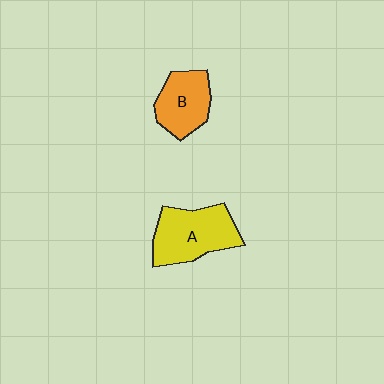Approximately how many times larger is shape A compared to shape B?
Approximately 1.3 times.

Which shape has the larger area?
Shape A (yellow).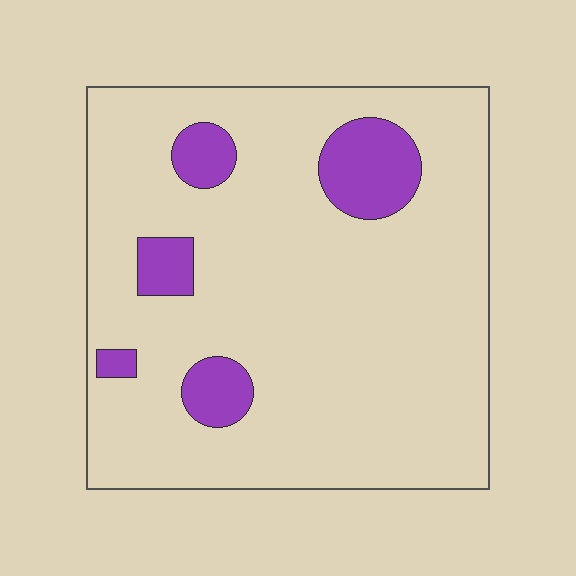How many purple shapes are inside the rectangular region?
5.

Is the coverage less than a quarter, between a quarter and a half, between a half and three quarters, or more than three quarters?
Less than a quarter.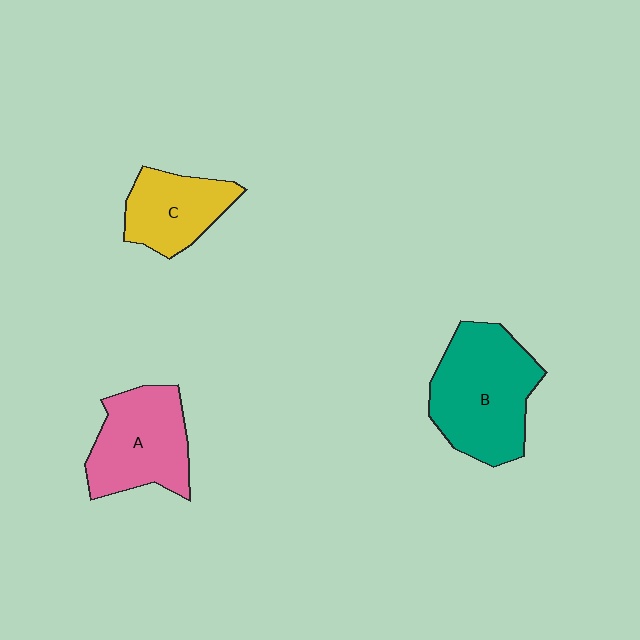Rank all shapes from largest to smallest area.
From largest to smallest: B (teal), A (pink), C (yellow).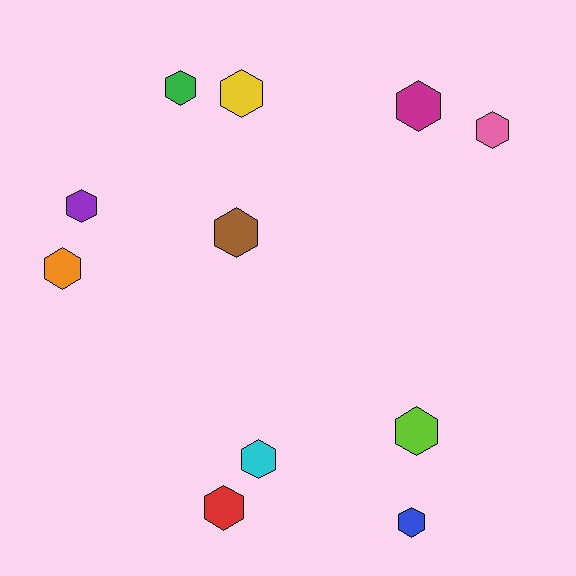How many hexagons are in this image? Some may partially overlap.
There are 11 hexagons.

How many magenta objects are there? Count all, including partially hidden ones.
There is 1 magenta object.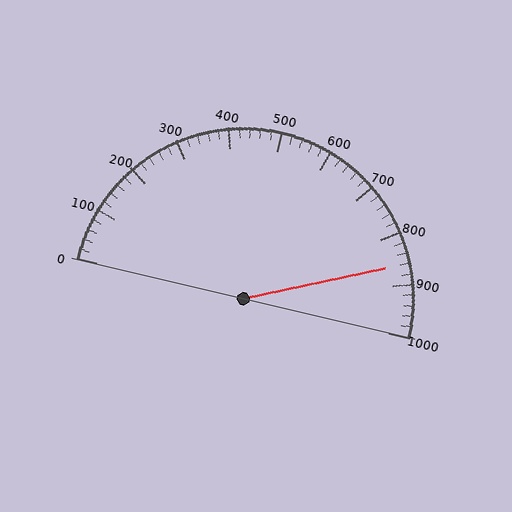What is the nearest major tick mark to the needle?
The nearest major tick mark is 900.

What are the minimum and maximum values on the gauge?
The gauge ranges from 0 to 1000.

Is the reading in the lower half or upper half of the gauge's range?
The reading is in the upper half of the range (0 to 1000).